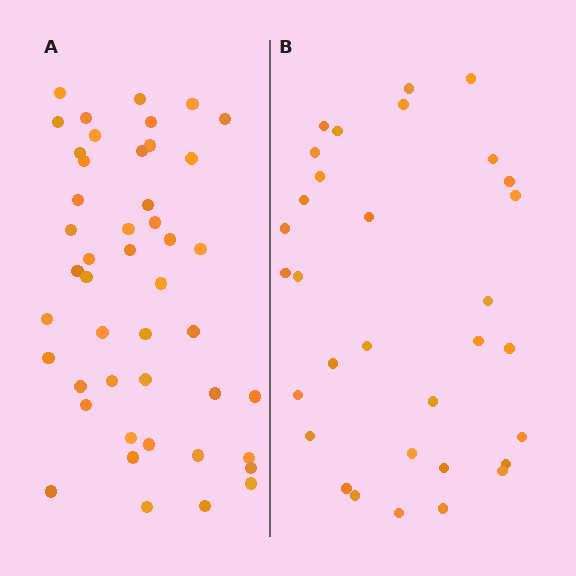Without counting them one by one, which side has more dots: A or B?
Region A (the left region) has more dots.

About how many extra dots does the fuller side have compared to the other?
Region A has approximately 15 more dots than region B.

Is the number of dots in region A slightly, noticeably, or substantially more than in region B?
Region A has noticeably more, but not dramatically so. The ratio is roughly 1.4 to 1.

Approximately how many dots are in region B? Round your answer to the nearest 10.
About 30 dots. (The exact count is 32, which rounds to 30.)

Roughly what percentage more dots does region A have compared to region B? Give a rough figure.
About 45% more.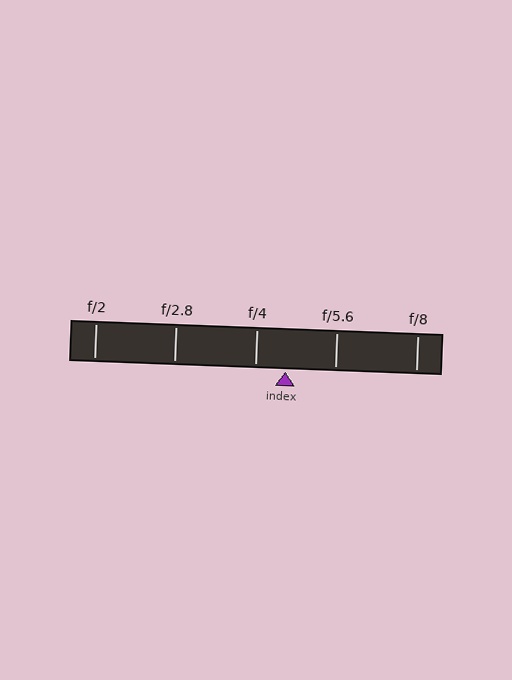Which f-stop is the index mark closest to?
The index mark is closest to f/4.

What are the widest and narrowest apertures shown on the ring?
The widest aperture shown is f/2 and the narrowest is f/8.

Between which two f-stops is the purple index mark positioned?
The index mark is between f/4 and f/5.6.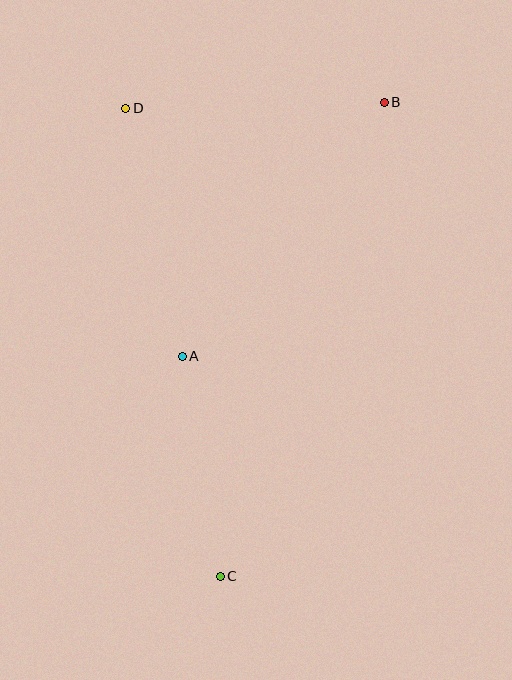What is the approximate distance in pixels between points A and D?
The distance between A and D is approximately 254 pixels.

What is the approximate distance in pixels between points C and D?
The distance between C and D is approximately 477 pixels.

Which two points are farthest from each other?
Points B and C are farthest from each other.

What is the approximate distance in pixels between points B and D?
The distance between B and D is approximately 258 pixels.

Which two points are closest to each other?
Points A and C are closest to each other.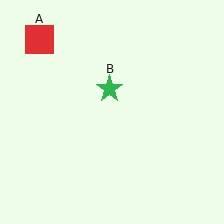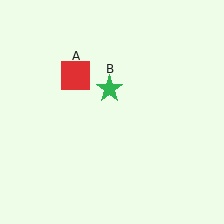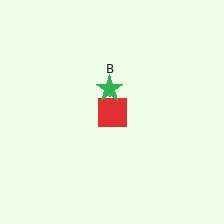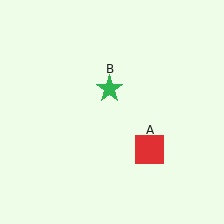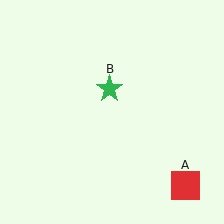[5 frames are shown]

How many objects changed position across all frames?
1 object changed position: red square (object A).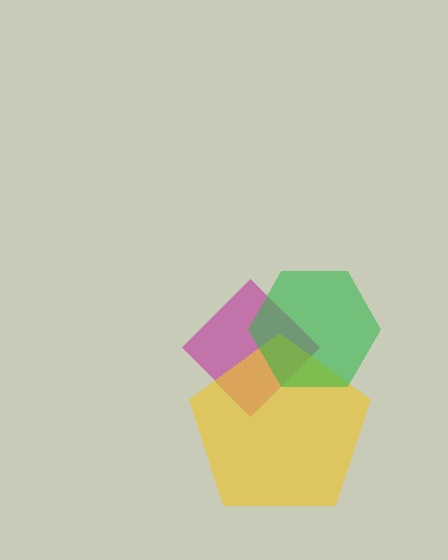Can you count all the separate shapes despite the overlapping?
Yes, there are 3 separate shapes.